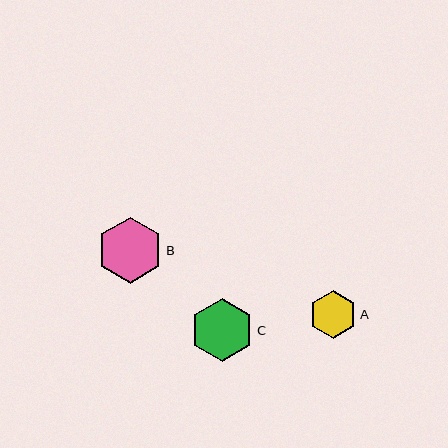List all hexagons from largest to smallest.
From largest to smallest: B, C, A.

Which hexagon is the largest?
Hexagon B is the largest with a size of approximately 66 pixels.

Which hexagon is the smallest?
Hexagon A is the smallest with a size of approximately 48 pixels.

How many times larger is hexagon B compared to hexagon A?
Hexagon B is approximately 1.4 times the size of hexagon A.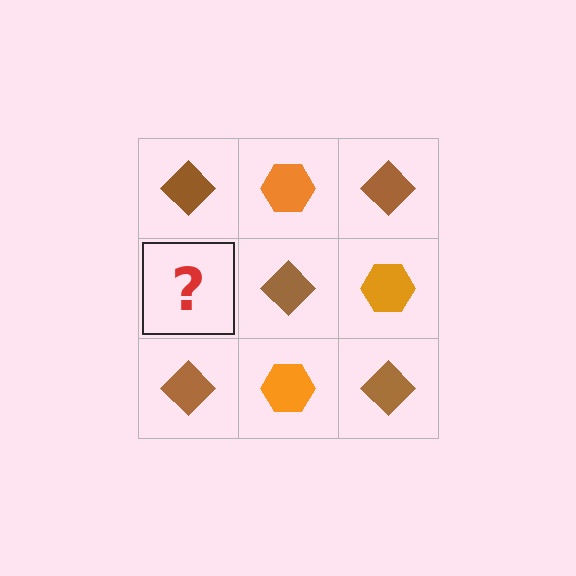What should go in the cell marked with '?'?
The missing cell should contain an orange hexagon.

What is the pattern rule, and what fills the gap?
The rule is that it alternates brown diamond and orange hexagon in a checkerboard pattern. The gap should be filled with an orange hexagon.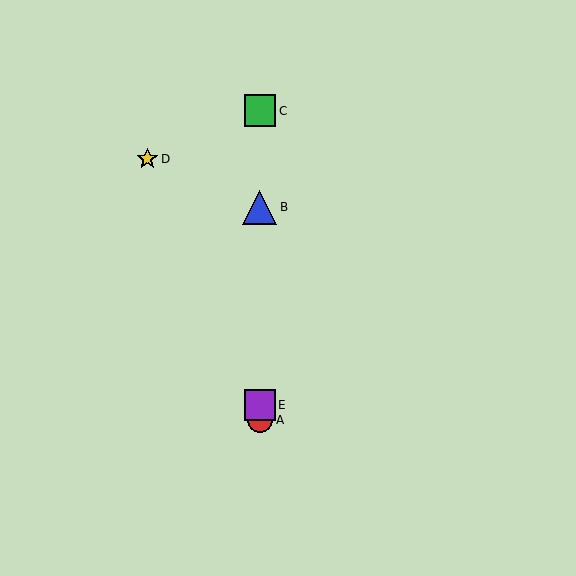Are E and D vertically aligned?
No, E is at x≈260 and D is at x≈147.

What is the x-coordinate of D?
Object D is at x≈147.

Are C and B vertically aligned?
Yes, both are at x≈260.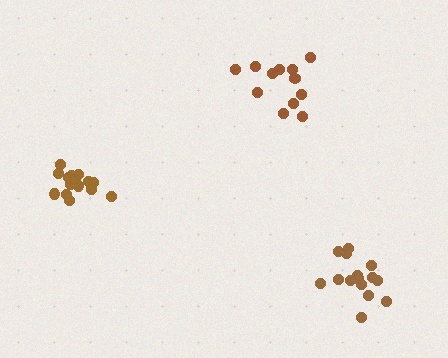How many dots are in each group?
Group 1: 15 dots, Group 2: 16 dots, Group 3: 12 dots (43 total).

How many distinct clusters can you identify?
There are 3 distinct clusters.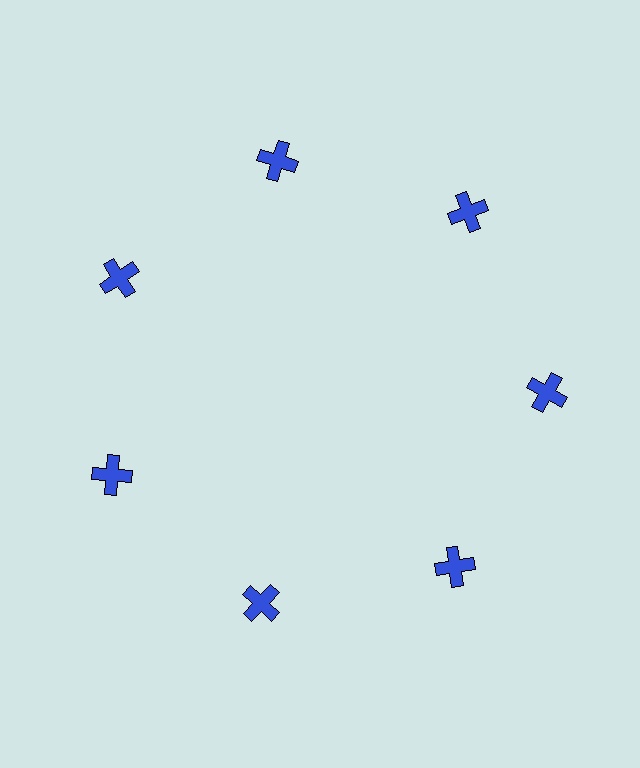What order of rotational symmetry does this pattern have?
This pattern has 7-fold rotational symmetry.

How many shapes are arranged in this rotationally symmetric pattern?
There are 7 shapes, arranged in 7 groups of 1.